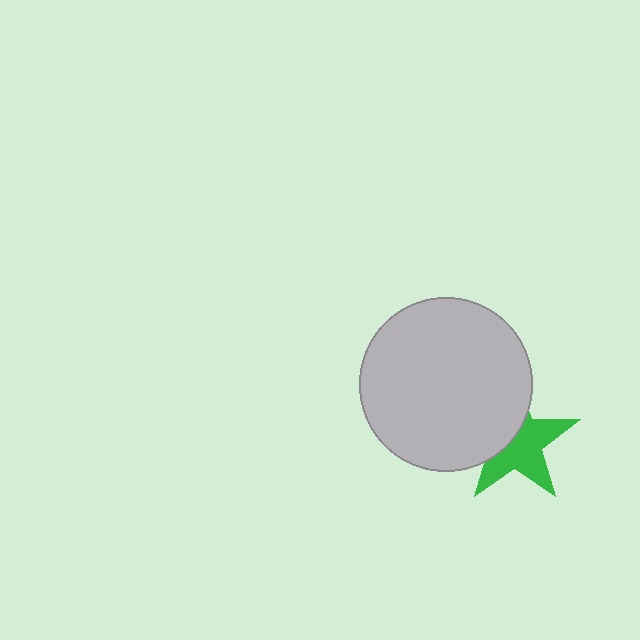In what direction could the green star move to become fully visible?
The green star could move right. That would shift it out from behind the light gray circle entirely.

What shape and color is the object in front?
The object in front is a light gray circle.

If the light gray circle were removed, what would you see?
You would see the complete green star.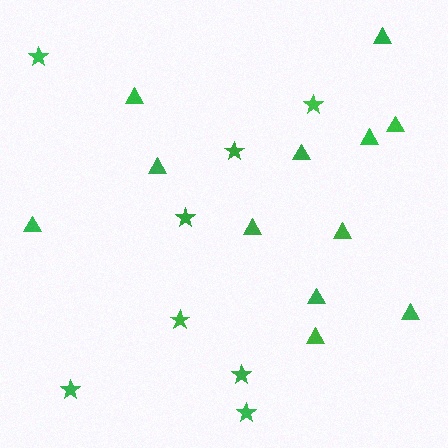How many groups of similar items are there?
There are 2 groups: one group of triangles (12) and one group of stars (8).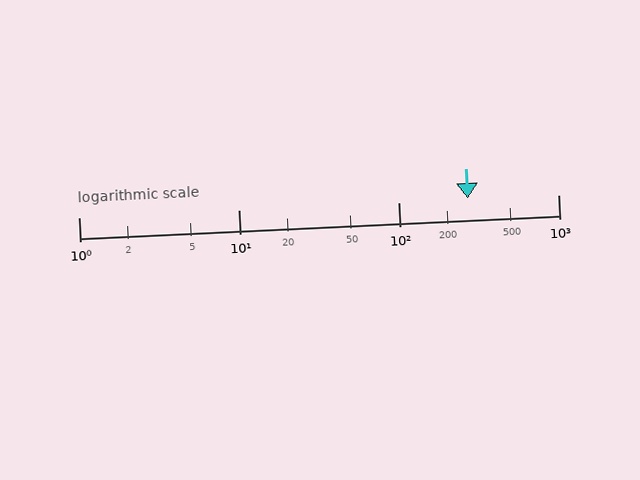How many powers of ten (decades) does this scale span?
The scale spans 3 decades, from 1 to 1000.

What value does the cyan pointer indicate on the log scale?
The pointer indicates approximately 270.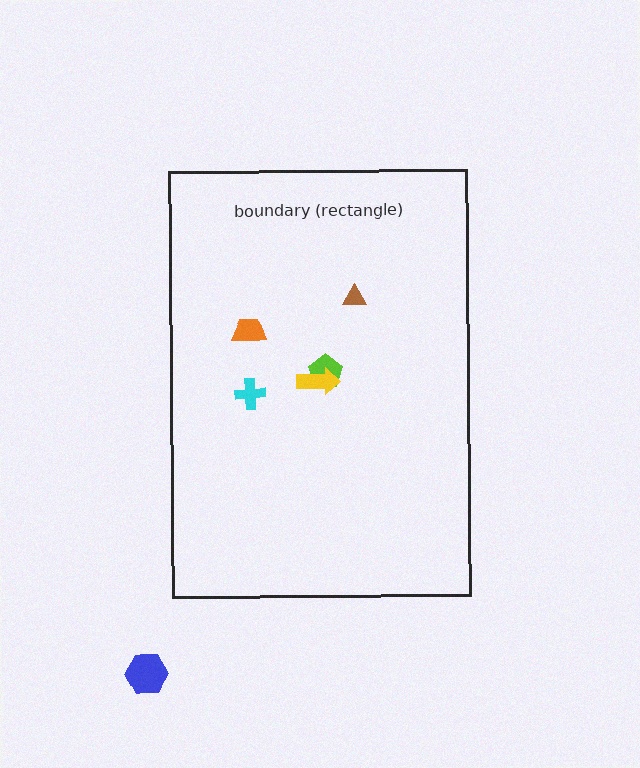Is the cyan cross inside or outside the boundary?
Inside.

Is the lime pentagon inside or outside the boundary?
Inside.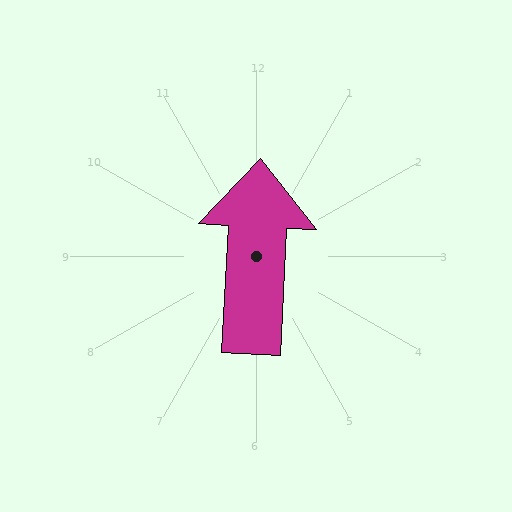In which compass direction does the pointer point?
North.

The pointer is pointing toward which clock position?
Roughly 12 o'clock.